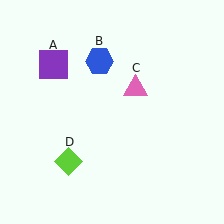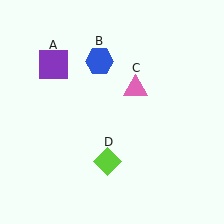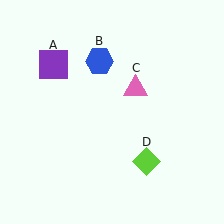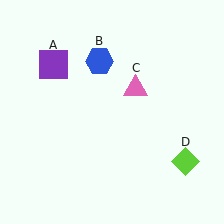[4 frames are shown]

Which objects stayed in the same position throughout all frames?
Purple square (object A) and blue hexagon (object B) and pink triangle (object C) remained stationary.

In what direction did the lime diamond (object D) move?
The lime diamond (object D) moved right.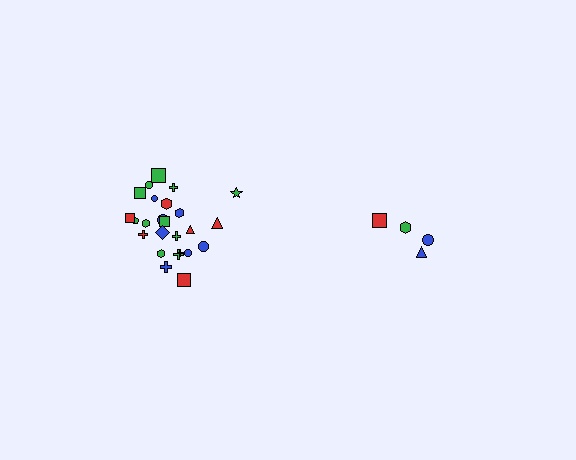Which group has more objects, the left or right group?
The left group.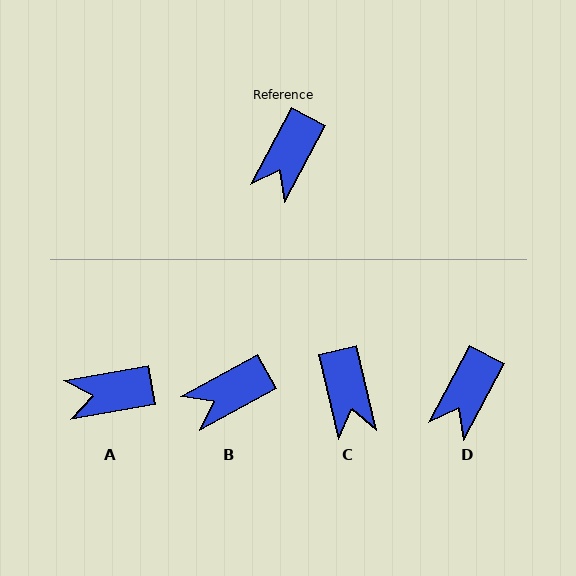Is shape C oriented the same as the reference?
No, it is off by about 42 degrees.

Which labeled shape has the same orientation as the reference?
D.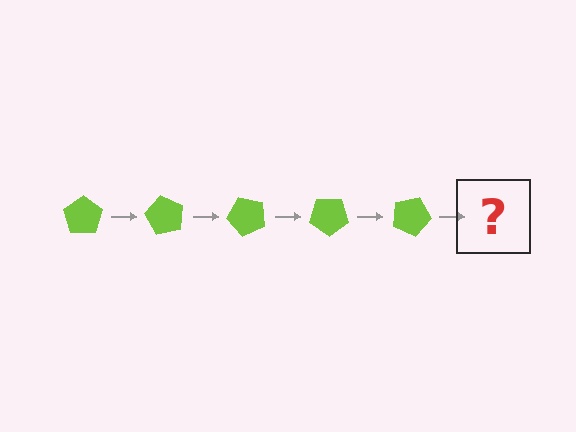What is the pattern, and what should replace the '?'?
The pattern is that the pentagon rotates 60 degrees each step. The '?' should be a lime pentagon rotated 300 degrees.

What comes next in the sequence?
The next element should be a lime pentagon rotated 300 degrees.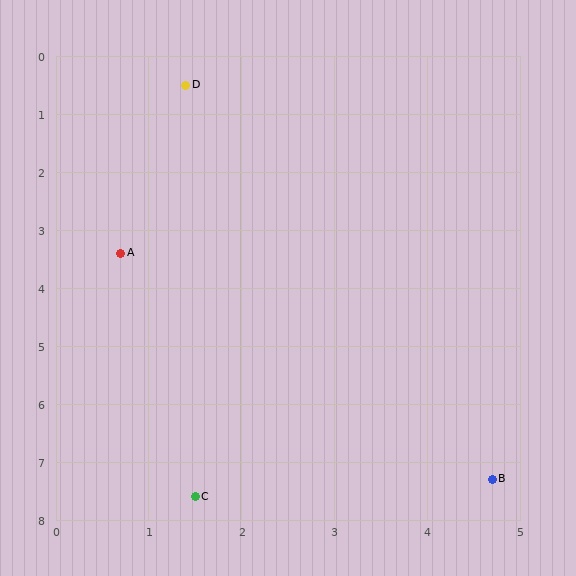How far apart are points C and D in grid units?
Points C and D are about 7.1 grid units apart.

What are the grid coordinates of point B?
Point B is at approximately (4.7, 7.3).